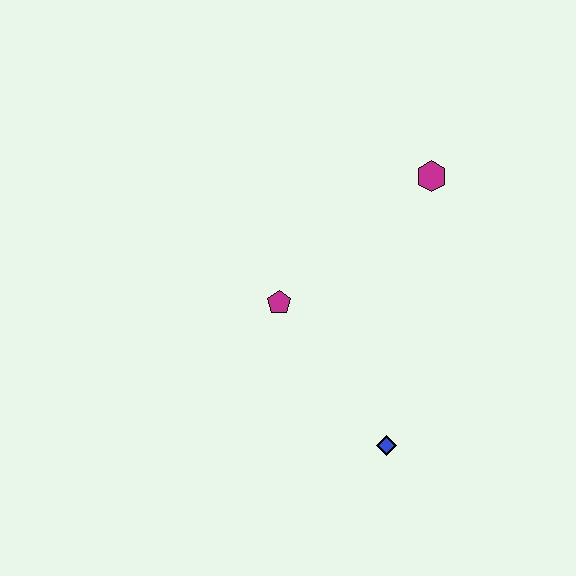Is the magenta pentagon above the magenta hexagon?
No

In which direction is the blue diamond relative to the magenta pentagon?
The blue diamond is below the magenta pentagon.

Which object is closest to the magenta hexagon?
The magenta pentagon is closest to the magenta hexagon.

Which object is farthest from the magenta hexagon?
The blue diamond is farthest from the magenta hexagon.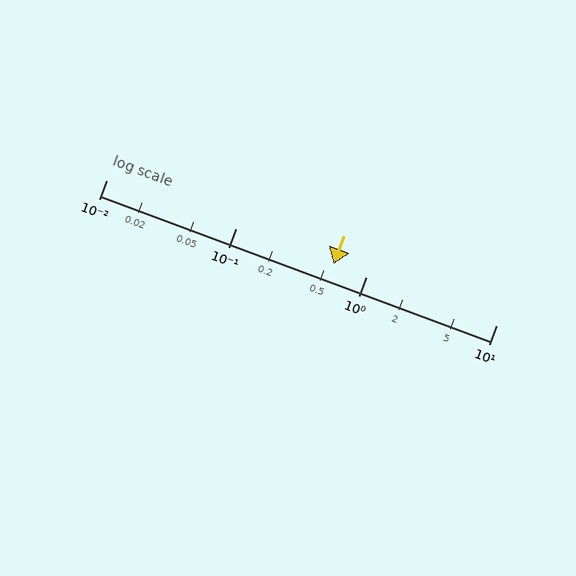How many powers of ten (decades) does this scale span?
The scale spans 3 decades, from 0.01 to 10.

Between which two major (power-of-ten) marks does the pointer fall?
The pointer is between 0.1 and 1.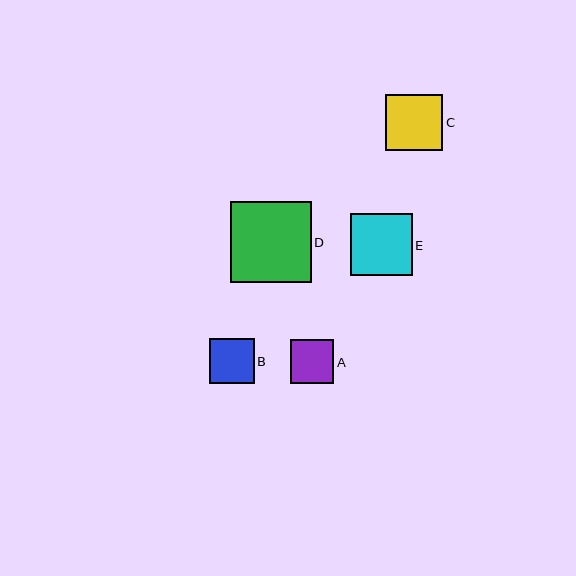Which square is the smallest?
Square A is the smallest with a size of approximately 44 pixels.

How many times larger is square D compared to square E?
Square D is approximately 1.3 times the size of square E.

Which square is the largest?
Square D is the largest with a size of approximately 81 pixels.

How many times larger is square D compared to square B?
Square D is approximately 1.8 times the size of square B.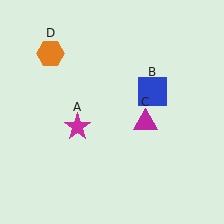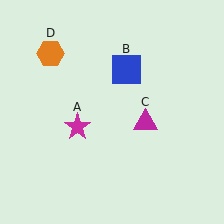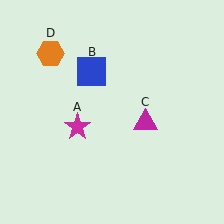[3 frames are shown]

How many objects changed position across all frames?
1 object changed position: blue square (object B).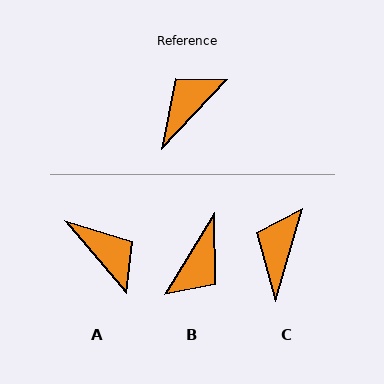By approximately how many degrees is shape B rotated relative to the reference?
Approximately 168 degrees clockwise.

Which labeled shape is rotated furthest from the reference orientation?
B, about 168 degrees away.